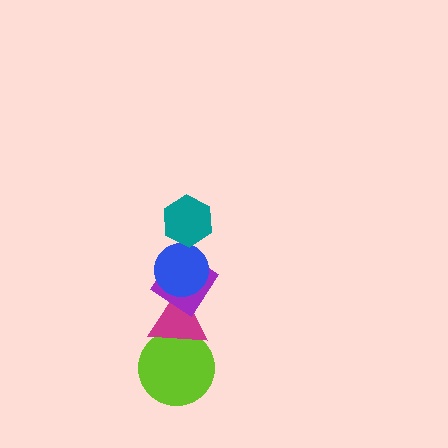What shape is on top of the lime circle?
The magenta triangle is on top of the lime circle.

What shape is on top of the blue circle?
The teal hexagon is on top of the blue circle.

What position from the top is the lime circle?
The lime circle is 5th from the top.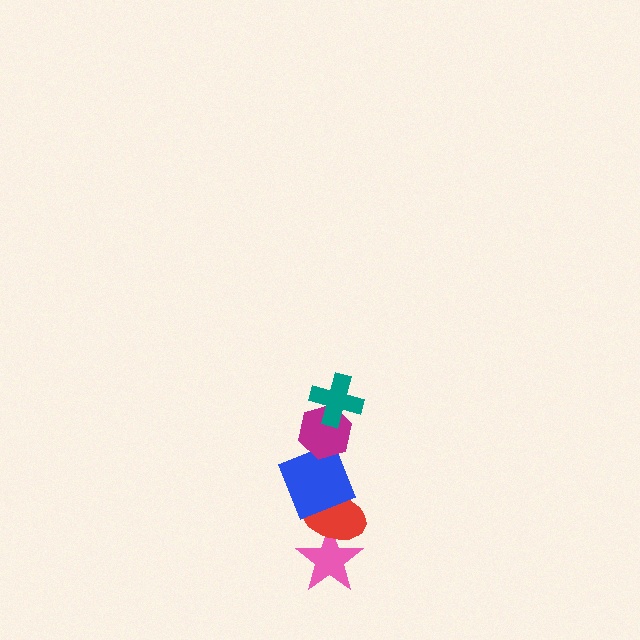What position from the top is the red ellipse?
The red ellipse is 4th from the top.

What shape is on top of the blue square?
The magenta hexagon is on top of the blue square.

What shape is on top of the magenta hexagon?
The teal cross is on top of the magenta hexagon.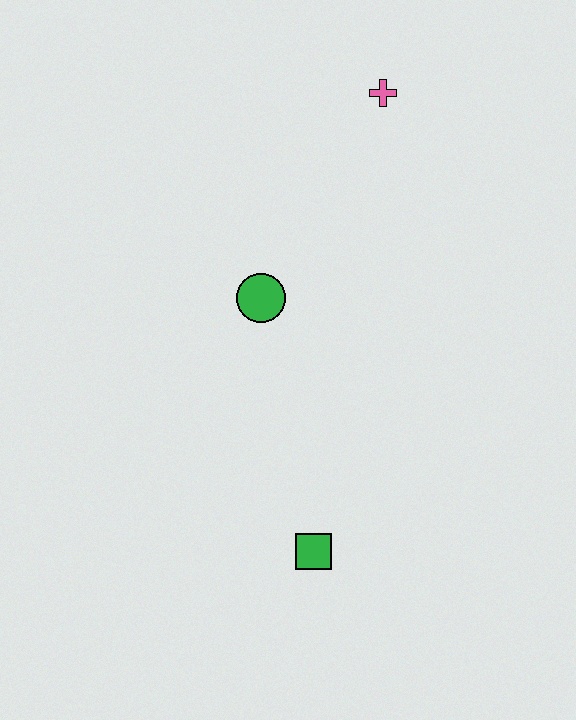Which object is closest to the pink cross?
The green circle is closest to the pink cross.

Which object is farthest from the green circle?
The green square is farthest from the green circle.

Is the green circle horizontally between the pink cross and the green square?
No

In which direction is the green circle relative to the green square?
The green circle is above the green square.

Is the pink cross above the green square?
Yes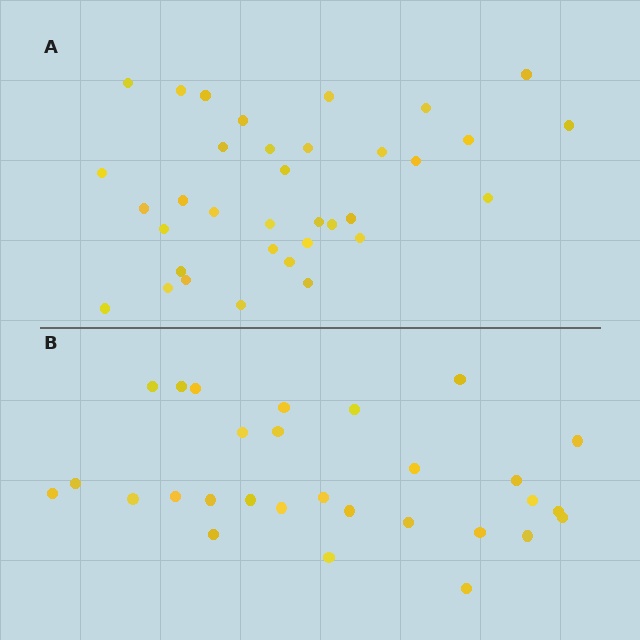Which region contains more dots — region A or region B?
Region A (the top region) has more dots.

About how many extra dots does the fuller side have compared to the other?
Region A has about 6 more dots than region B.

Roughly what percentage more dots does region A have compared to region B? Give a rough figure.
About 20% more.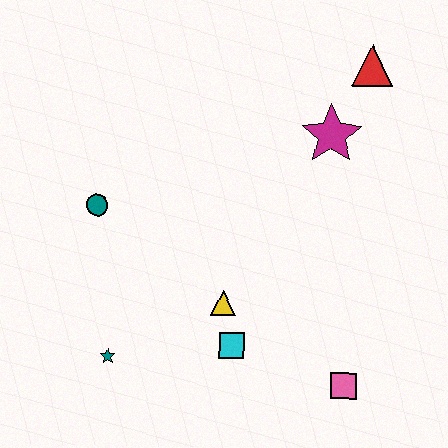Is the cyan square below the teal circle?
Yes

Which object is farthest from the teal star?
The red triangle is farthest from the teal star.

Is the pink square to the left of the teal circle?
No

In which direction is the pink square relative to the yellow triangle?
The pink square is to the right of the yellow triangle.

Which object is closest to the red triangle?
The magenta star is closest to the red triangle.